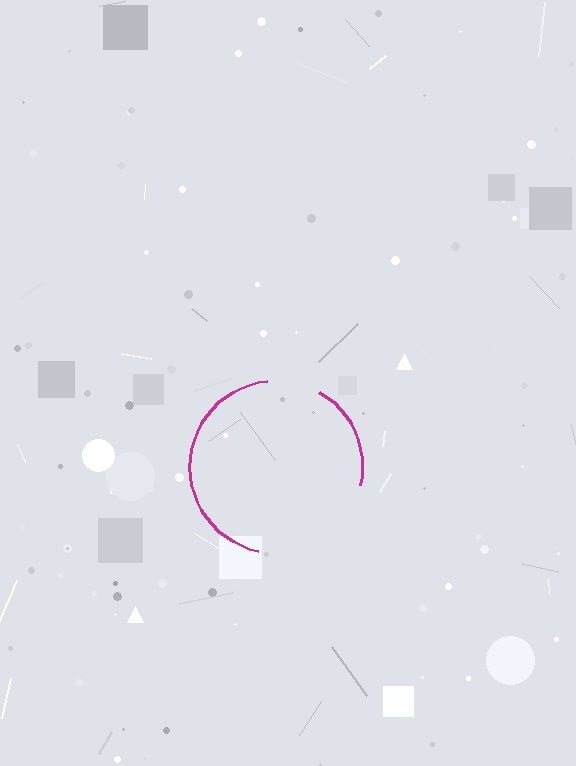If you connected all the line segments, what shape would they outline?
They would outline a circle.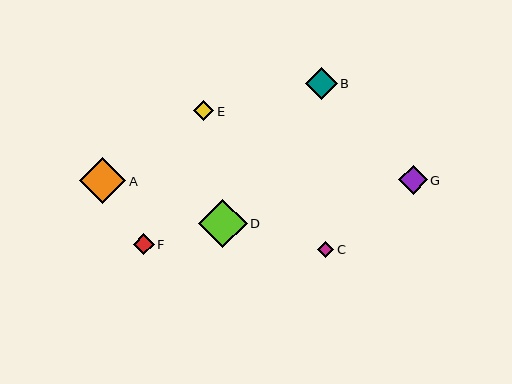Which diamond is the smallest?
Diamond C is the smallest with a size of approximately 17 pixels.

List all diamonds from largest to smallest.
From largest to smallest: D, A, B, G, F, E, C.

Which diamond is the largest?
Diamond D is the largest with a size of approximately 49 pixels.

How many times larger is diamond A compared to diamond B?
Diamond A is approximately 1.5 times the size of diamond B.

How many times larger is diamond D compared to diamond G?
Diamond D is approximately 1.7 times the size of diamond G.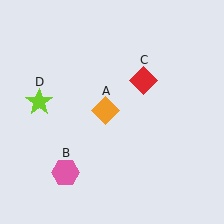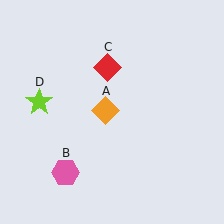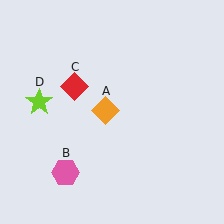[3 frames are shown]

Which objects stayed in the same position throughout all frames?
Orange diamond (object A) and pink hexagon (object B) and lime star (object D) remained stationary.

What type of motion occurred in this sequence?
The red diamond (object C) rotated counterclockwise around the center of the scene.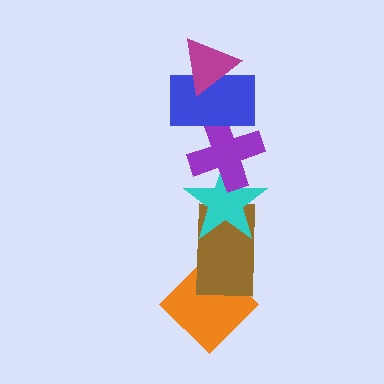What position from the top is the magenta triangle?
The magenta triangle is 1st from the top.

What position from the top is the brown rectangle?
The brown rectangle is 5th from the top.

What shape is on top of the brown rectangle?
The cyan star is on top of the brown rectangle.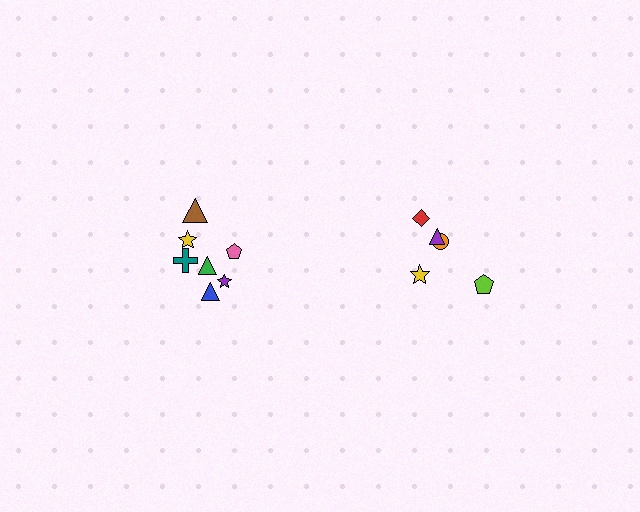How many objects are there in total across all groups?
There are 12 objects.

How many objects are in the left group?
There are 7 objects.